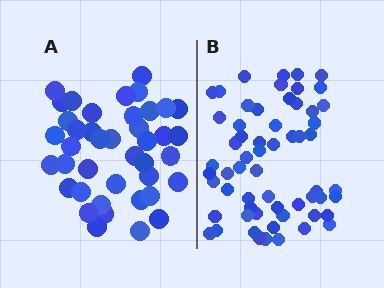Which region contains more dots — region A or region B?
Region B (the right region) has more dots.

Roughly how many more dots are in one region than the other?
Region B has approximately 20 more dots than region A.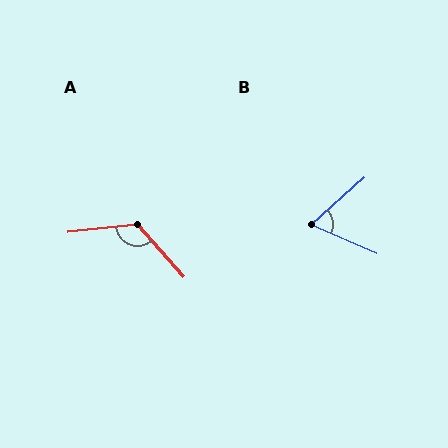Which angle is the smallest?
B, at approximately 65 degrees.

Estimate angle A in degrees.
Approximately 126 degrees.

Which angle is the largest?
A, at approximately 126 degrees.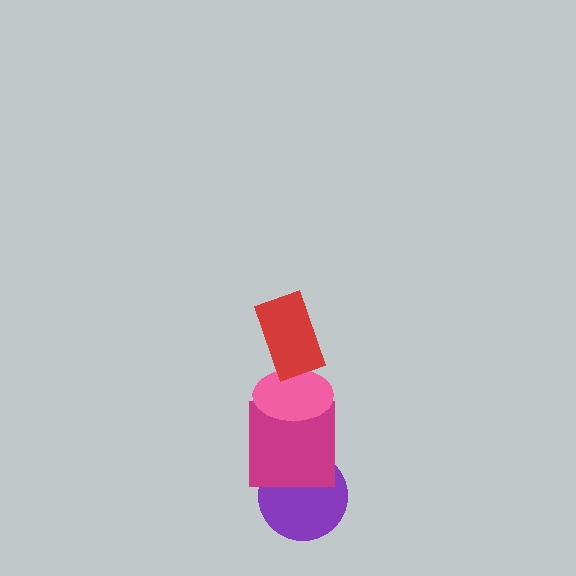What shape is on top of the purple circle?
The magenta square is on top of the purple circle.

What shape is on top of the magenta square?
The pink ellipse is on top of the magenta square.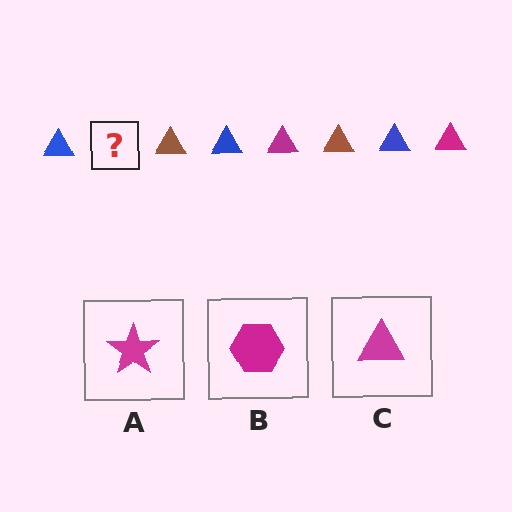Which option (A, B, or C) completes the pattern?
C.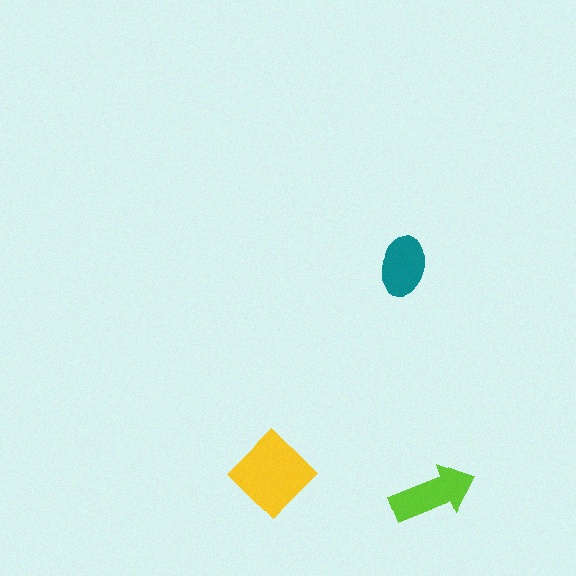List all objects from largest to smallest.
The yellow diamond, the lime arrow, the teal ellipse.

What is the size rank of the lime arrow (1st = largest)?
2nd.